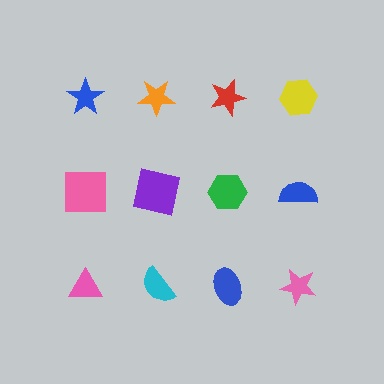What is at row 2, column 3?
A green hexagon.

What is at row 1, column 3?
A red star.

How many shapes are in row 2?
4 shapes.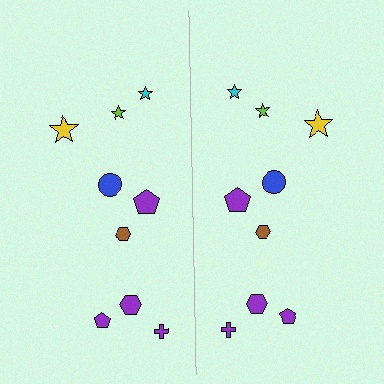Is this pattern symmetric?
Yes, this pattern has bilateral (reflection) symmetry.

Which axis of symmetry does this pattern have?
The pattern has a vertical axis of symmetry running through the center of the image.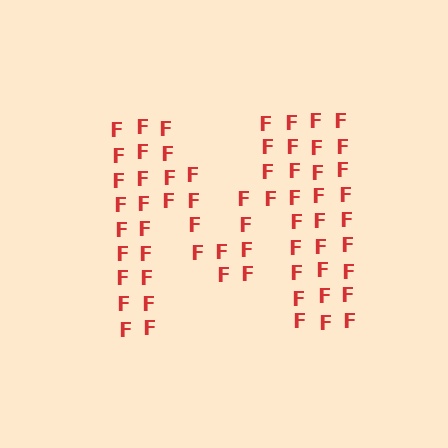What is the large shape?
The large shape is the letter M.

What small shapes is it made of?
It is made of small letter F's.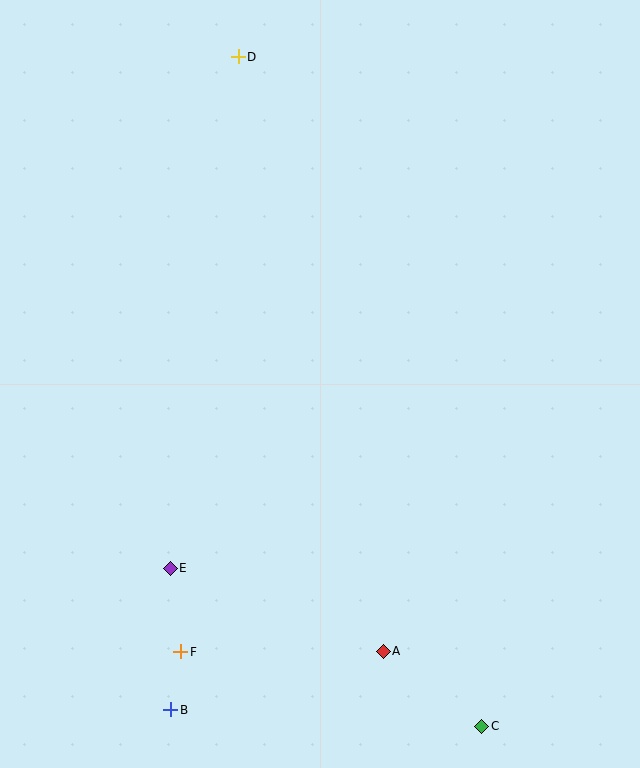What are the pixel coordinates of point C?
Point C is at (482, 726).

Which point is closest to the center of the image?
Point E at (170, 568) is closest to the center.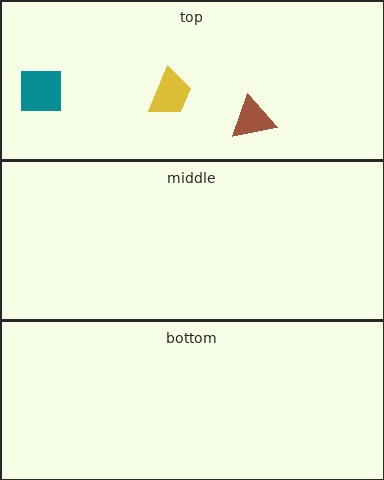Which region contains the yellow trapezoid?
The top region.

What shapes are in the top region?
The teal square, the brown triangle, the yellow trapezoid.